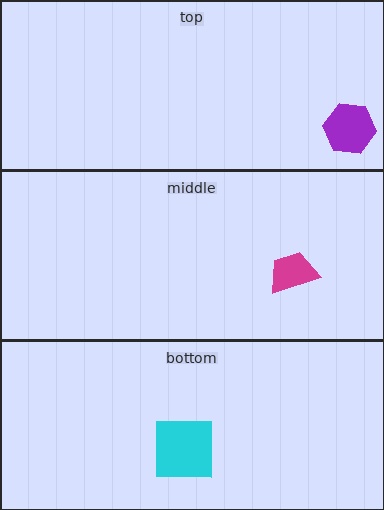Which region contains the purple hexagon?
The top region.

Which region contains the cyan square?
The bottom region.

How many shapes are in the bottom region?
1.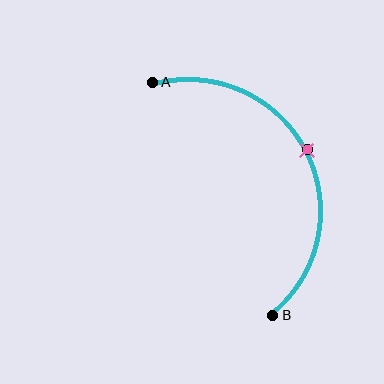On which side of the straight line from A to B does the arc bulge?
The arc bulges to the right of the straight line connecting A and B.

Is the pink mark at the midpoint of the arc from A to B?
Yes. The pink mark lies on the arc at equal arc-length from both A and B — it is the arc midpoint.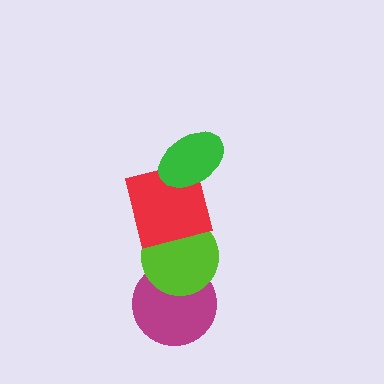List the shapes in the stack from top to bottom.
From top to bottom: the green ellipse, the red square, the lime circle, the magenta circle.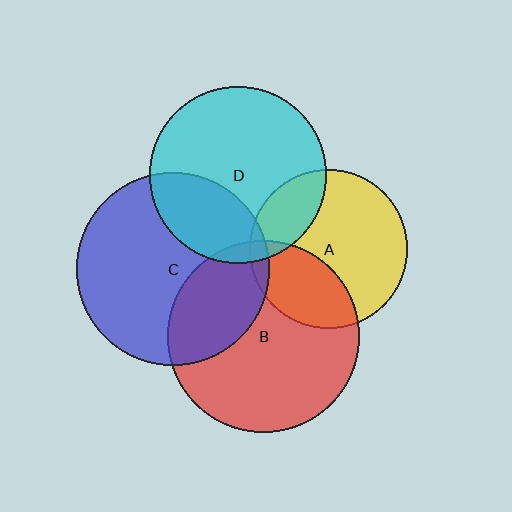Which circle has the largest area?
Circle C (blue).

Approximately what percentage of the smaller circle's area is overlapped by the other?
Approximately 30%.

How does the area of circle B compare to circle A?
Approximately 1.5 times.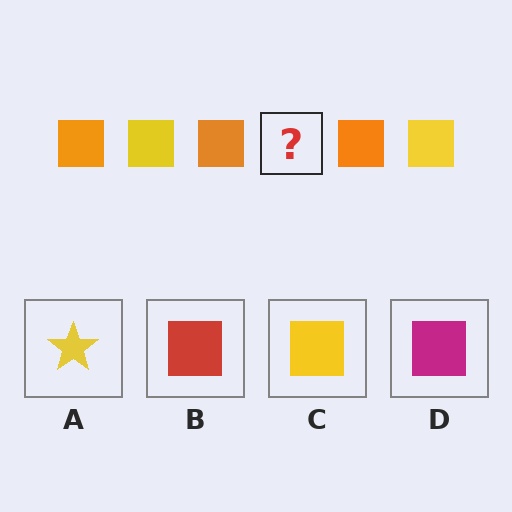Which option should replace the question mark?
Option C.